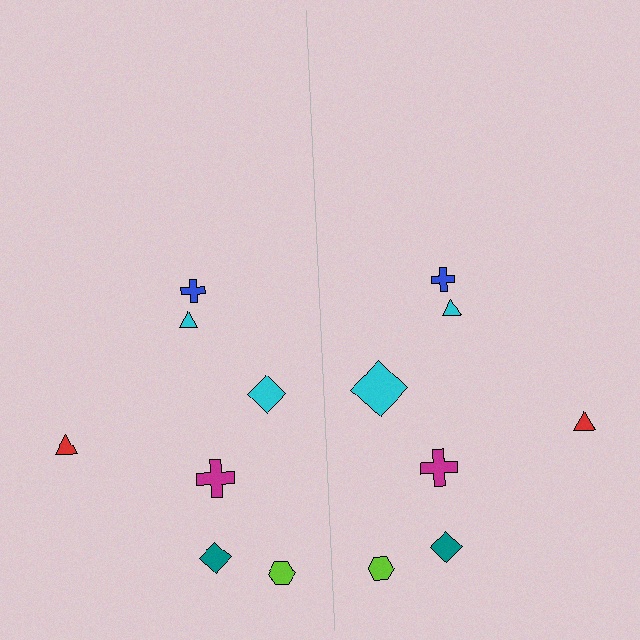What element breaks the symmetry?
The cyan diamond on the right side has a different size than its mirror counterpart.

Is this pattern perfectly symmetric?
No, the pattern is not perfectly symmetric. The cyan diamond on the right side has a different size than its mirror counterpart.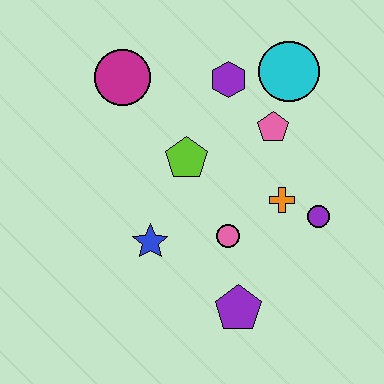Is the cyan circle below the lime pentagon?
No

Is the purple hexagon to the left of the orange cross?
Yes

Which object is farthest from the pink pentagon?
The purple pentagon is farthest from the pink pentagon.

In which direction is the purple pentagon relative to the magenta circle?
The purple pentagon is below the magenta circle.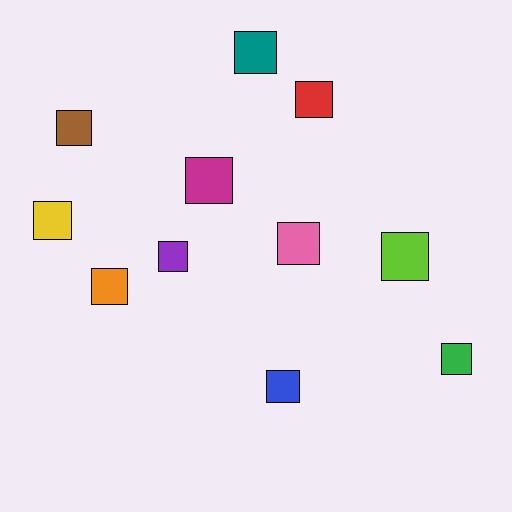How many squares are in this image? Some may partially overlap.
There are 11 squares.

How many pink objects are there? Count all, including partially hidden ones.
There is 1 pink object.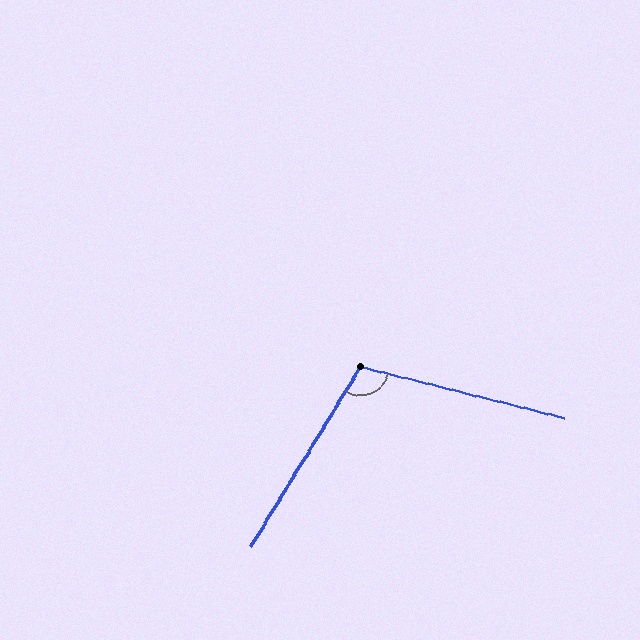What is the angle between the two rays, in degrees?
Approximately 107 degrees.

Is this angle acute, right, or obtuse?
It is obtuse.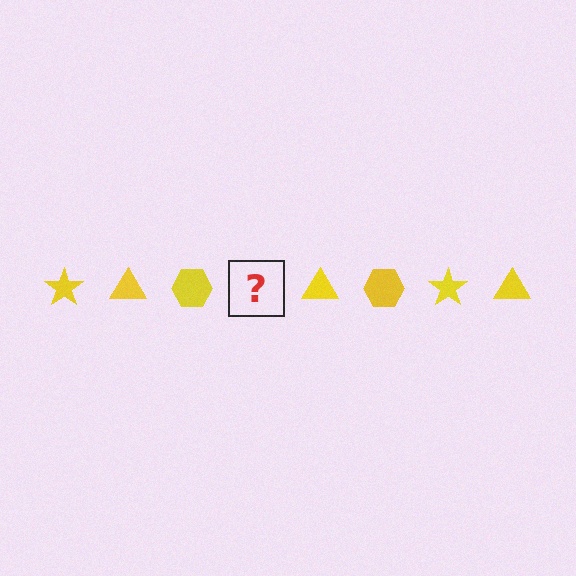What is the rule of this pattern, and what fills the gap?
The rule is that the pattern cycles through star, triangle, hexagon shapes in yellow. The gap should be filled with a yellow star.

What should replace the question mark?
The question mark should be replaced with a yellow star.